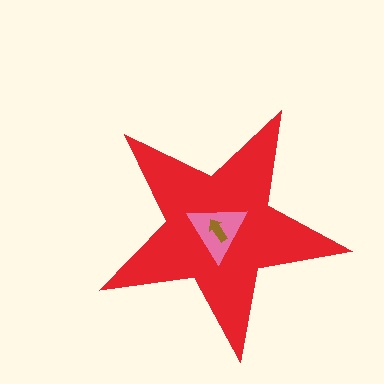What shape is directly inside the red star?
The pink triangle.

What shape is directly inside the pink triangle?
The brown arrow.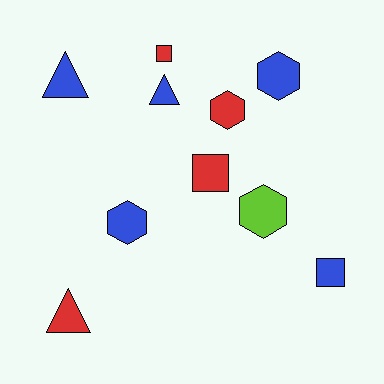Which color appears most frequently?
Blue, with 5 objects.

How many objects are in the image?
There are 10 objects.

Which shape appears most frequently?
Hexagon, with 4 objects.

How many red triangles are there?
There is 1 red triangle.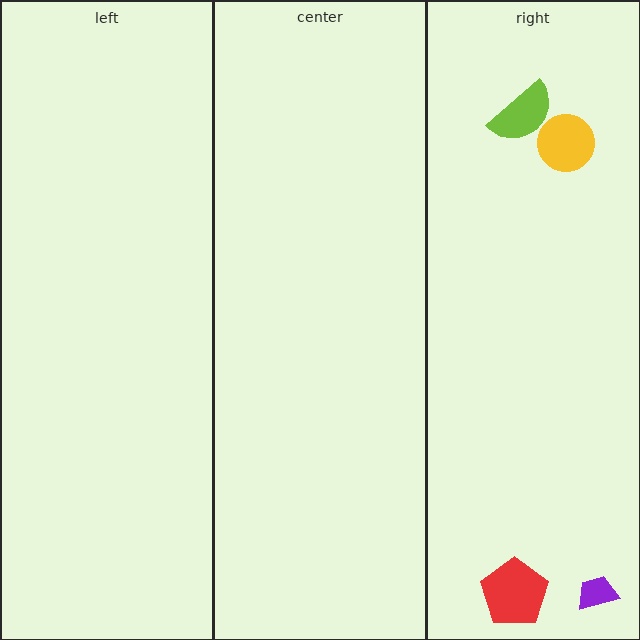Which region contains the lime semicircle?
The right region.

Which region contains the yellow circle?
The right region.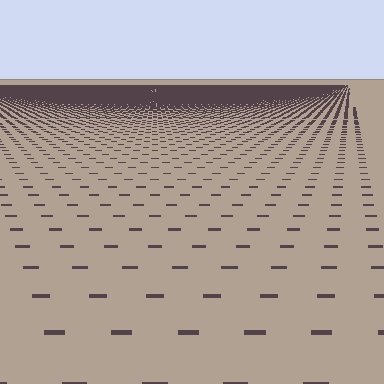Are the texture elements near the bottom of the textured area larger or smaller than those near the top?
Larger. Near the bottom, elements are closer to the viewer and appear at a bigger on-screen size.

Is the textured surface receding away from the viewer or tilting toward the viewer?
The surface is receding away from the viewer. Texture elements get smaller and denser toward the top.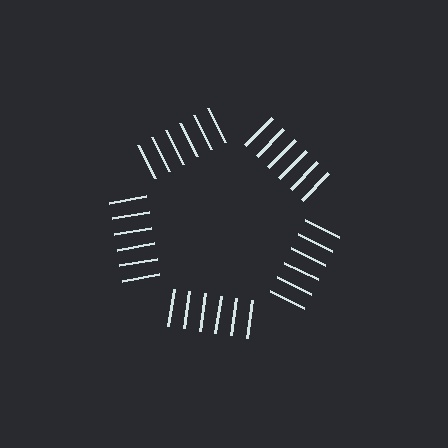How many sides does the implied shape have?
5 sides — the line-ends trace a pentagon.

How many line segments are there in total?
30 — 6 along each of the 5 edges.